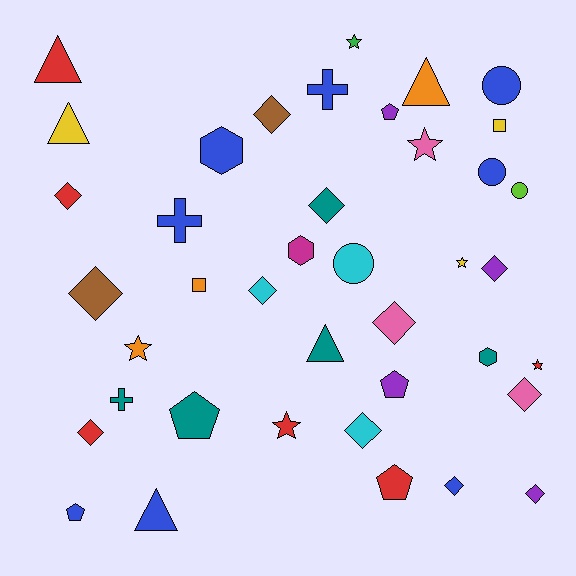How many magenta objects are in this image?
There is 1 magenta object.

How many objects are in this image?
There are 40 objects.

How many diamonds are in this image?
There are 12 diamonds.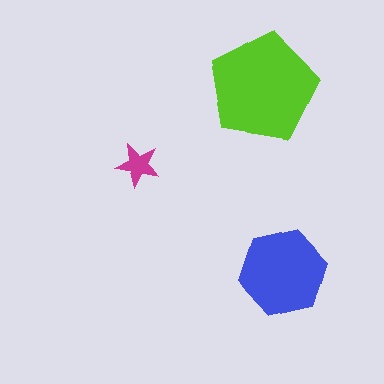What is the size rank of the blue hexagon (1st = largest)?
2nd.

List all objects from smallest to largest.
The magenta star, the blue hexagon, the lime pentagon.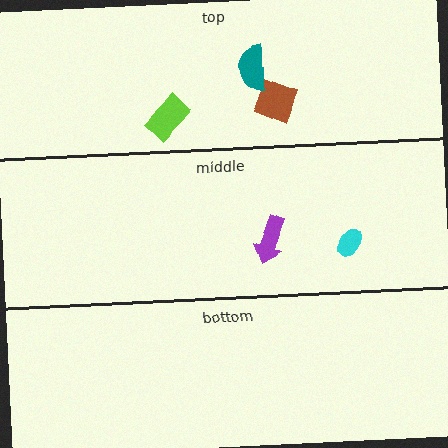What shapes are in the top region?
The lime rectangle, the brown diamond, the teal semicircle.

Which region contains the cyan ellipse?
The middle region.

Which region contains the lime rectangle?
The top region.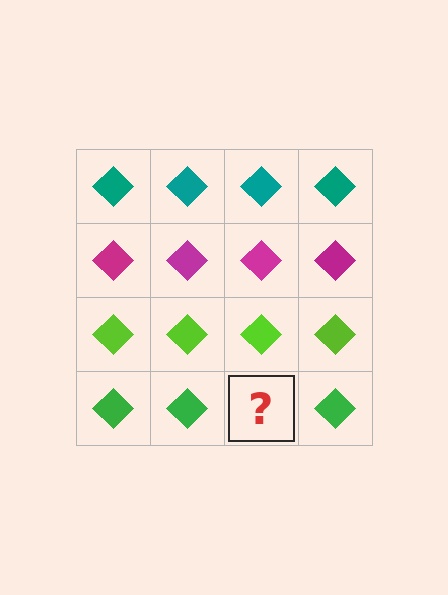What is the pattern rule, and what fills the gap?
The rule is that each row has a consistent color. The gap should be filled with a green diamond.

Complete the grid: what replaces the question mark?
The question mark should be replaced with a green diamond.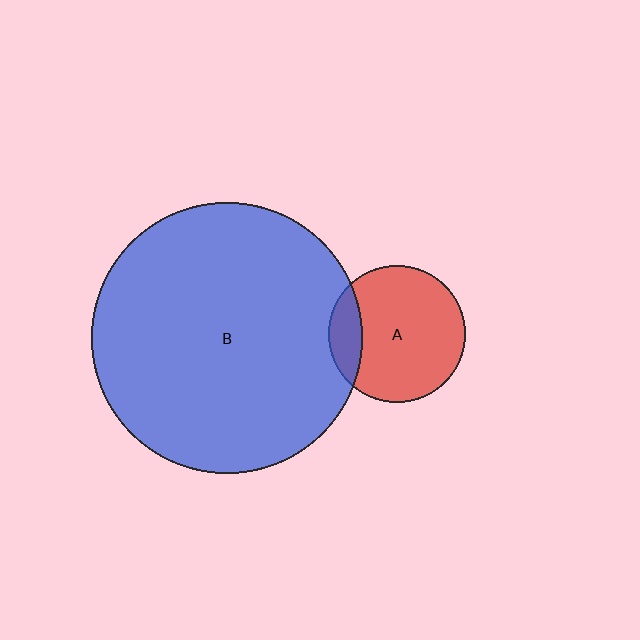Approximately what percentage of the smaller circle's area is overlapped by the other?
Approximately 15%.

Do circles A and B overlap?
Yes.